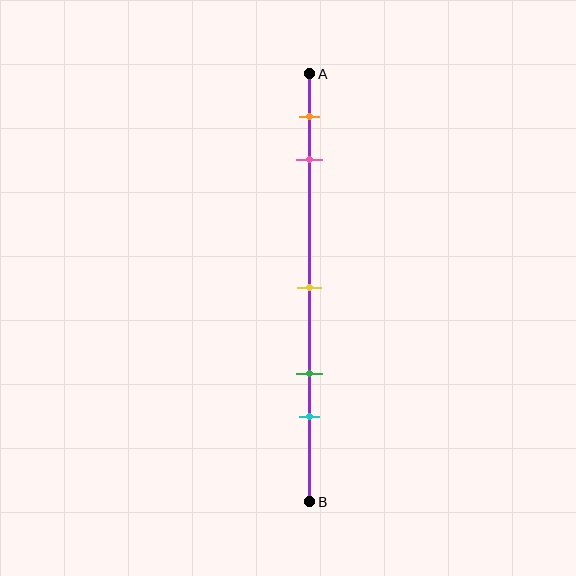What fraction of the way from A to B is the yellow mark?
The yellow mark is approximately 50% (0.5) of the way from A to B.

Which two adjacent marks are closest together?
The orange and pink marks are the closest adjacent pair.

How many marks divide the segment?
There are 5 marks dividing the segment.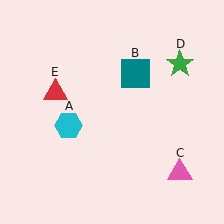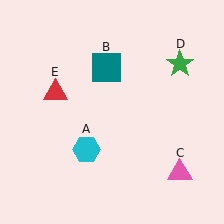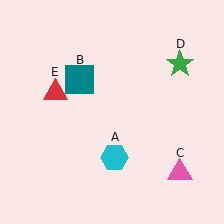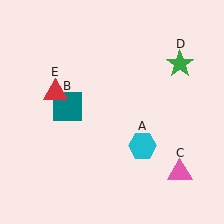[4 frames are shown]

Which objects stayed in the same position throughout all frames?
Pink triangle (object C) and green star (object D) and red triangle (object E) remained stationary.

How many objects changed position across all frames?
2 objects changed position: cyan hexagon (object A), teal square (object B).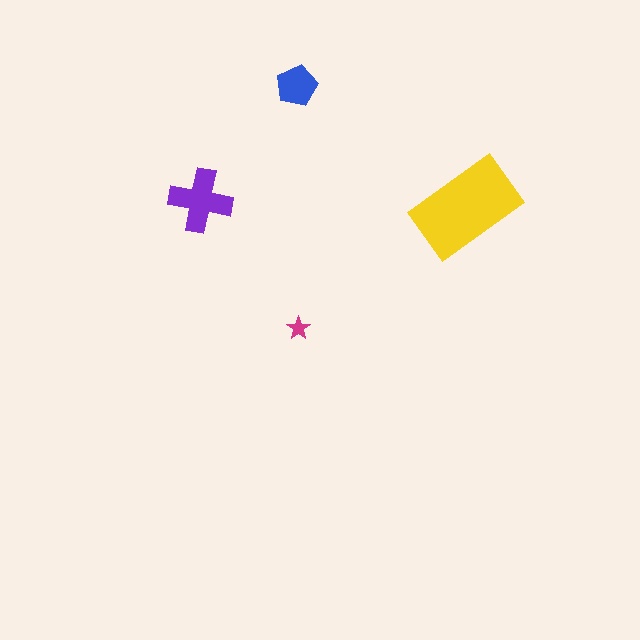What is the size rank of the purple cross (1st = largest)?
2nd.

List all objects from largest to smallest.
The yellow rectangle, the purple cross, the blue pentagon, the magenta star.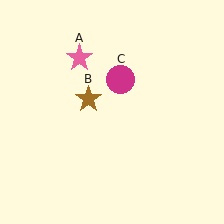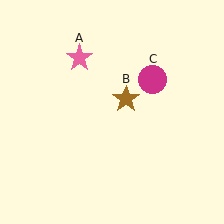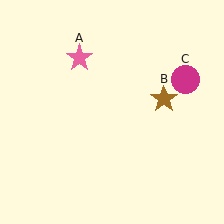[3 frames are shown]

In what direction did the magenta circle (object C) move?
The magenta circle (object C) moved right.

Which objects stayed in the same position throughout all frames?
Pink star (object A) remained stationary.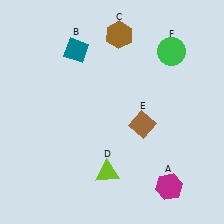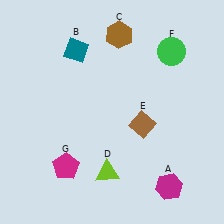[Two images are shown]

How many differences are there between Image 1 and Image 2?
There is 1 difference between the two images.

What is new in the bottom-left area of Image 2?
A magenta pentagon (G) was added in the bottom-left area of Image 2.